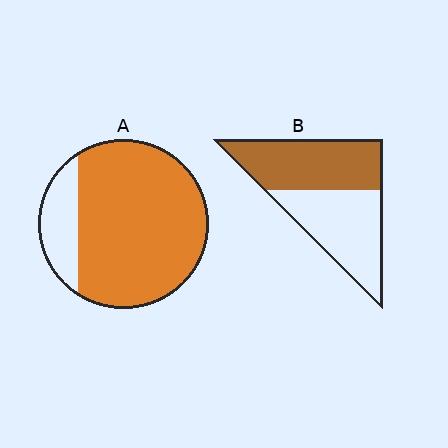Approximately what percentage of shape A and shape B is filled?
A is approximately 80% and B is approximately 50%.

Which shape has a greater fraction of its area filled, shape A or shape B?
Shape A.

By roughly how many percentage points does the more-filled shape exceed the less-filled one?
By roughly 30 percentage points (A over B).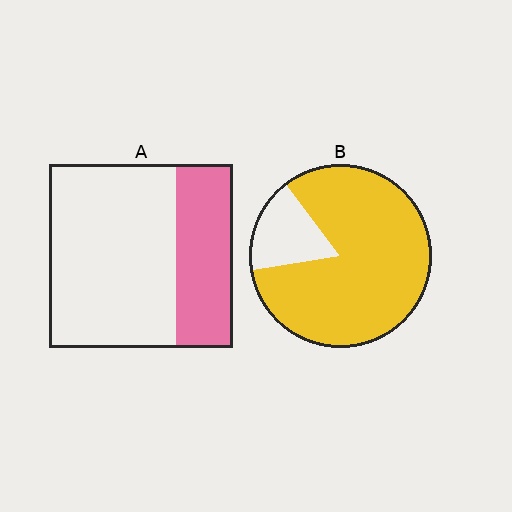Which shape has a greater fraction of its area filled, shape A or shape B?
Shape B.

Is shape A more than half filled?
No.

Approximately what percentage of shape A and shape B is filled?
A is approximately 30% and B is approximately 85%.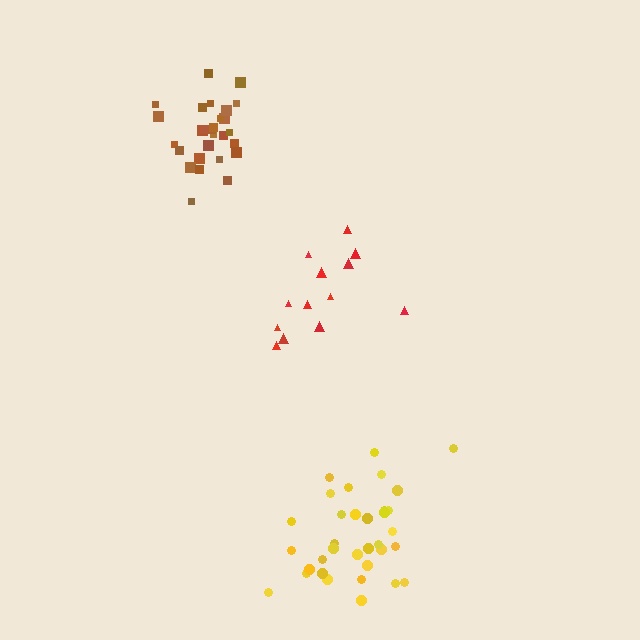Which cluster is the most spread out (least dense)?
Red.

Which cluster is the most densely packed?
Brown.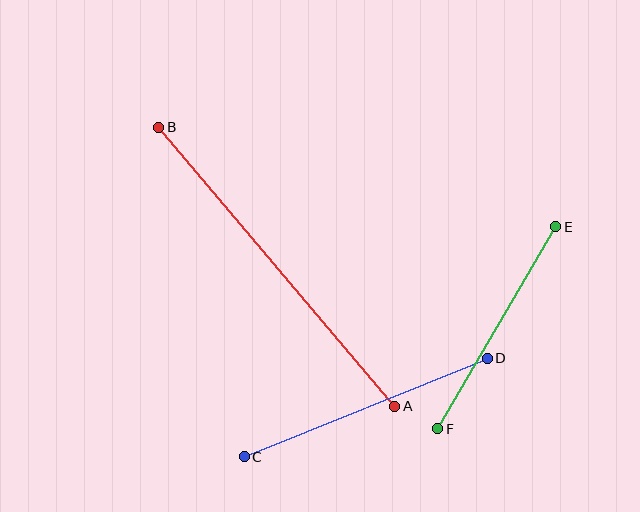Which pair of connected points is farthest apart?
Points A and B are farthest apart.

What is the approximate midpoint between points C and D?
The midpoint is at approximately (366, 407) pixels.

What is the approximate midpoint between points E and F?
The midpoint is at approximately (497, 328) pixels.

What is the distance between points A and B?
The distance is approximately 366 pixels.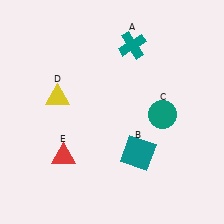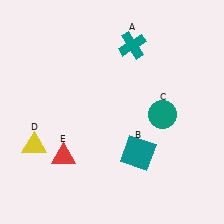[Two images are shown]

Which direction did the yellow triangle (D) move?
The yellow triangle (D) moved down.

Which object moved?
The yellow triangle (D) moved down.